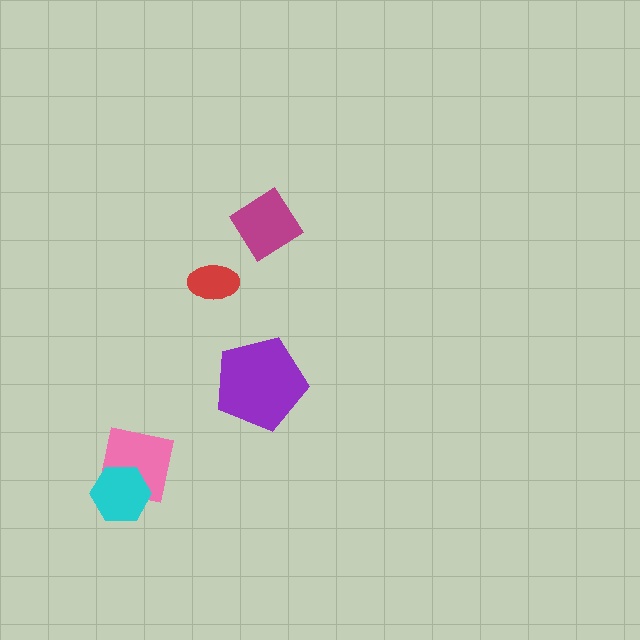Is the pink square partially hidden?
Yes, it is partially covered by another shape.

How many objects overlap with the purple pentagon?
0 objects overlap with the purple pentagon.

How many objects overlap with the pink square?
1 object overlaps with the pink square.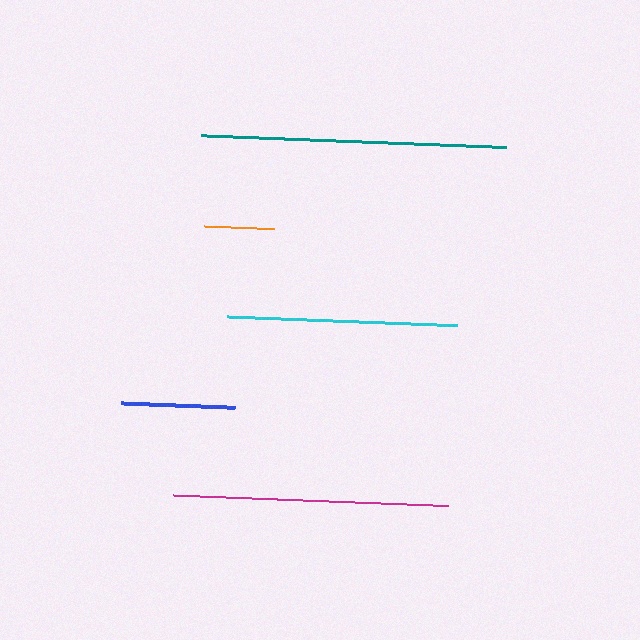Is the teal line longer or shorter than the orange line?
The teal line is longer than the orange line.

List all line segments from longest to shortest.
From longest to shortest: teal, magenta, cyan, blue, orange.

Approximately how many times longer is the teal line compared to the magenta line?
The teal line is approximately 1.1 times the length of the magenta line.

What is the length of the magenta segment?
The magenta segment is approximately 275 pixels long.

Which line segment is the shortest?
The orange line is the shortest at approximately 71 pixels.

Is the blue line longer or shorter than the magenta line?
The magenta line is longer than the blue line.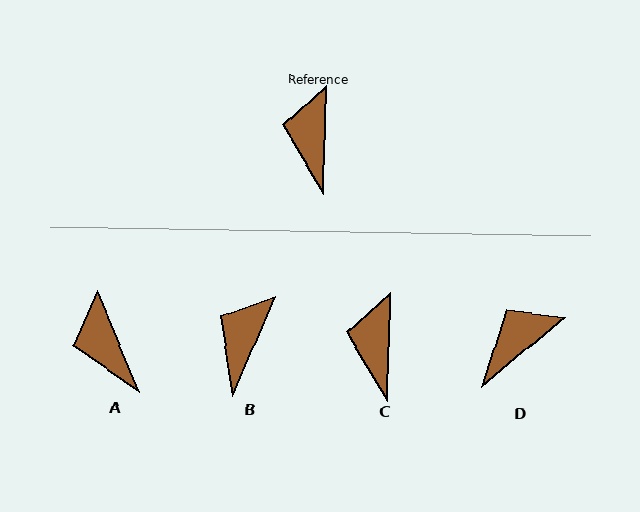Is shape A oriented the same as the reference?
No, it is off by about 24 degrees.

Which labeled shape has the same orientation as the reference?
C.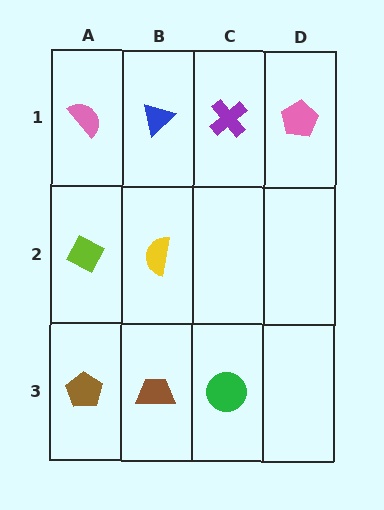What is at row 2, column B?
A yellow semicircle.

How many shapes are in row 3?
3 shapes.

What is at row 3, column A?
A brown pentagon.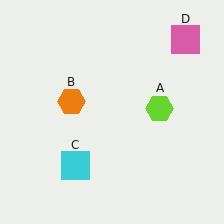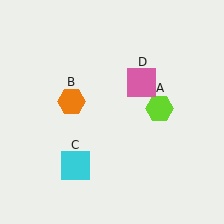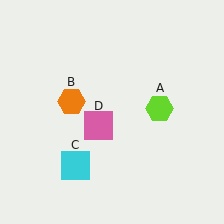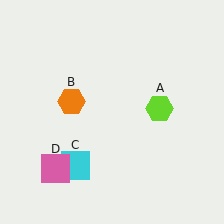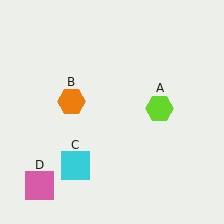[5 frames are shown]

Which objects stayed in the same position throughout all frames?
Lime hexagon (object A) and orange hexagon (object B) and cyan square (object C) remained stationary.